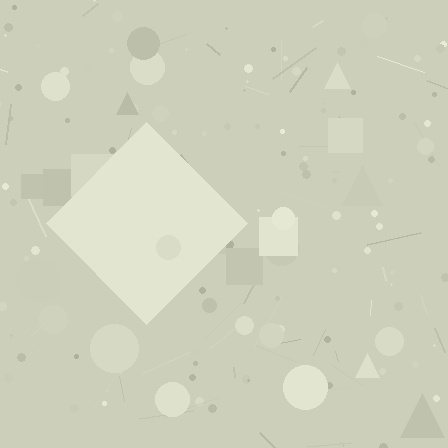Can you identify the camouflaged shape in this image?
The camouflaged shape is a diamond.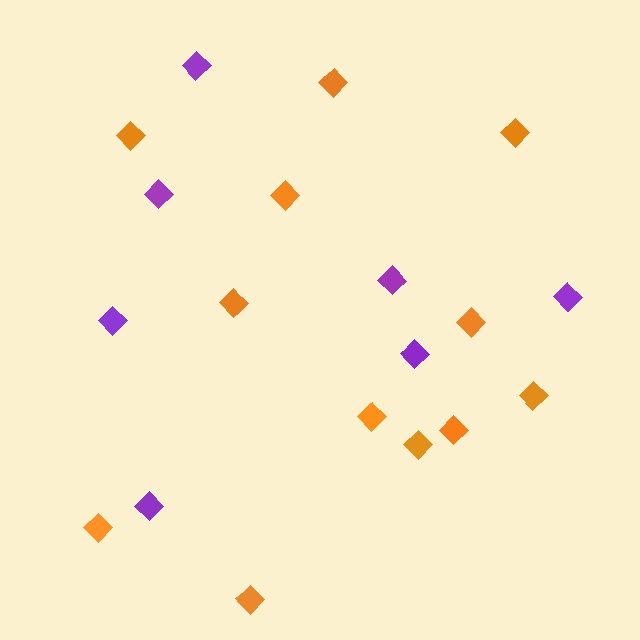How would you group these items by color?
There are 2 groups: one group of orange diamonds (12) and one group of purple diamonds (7).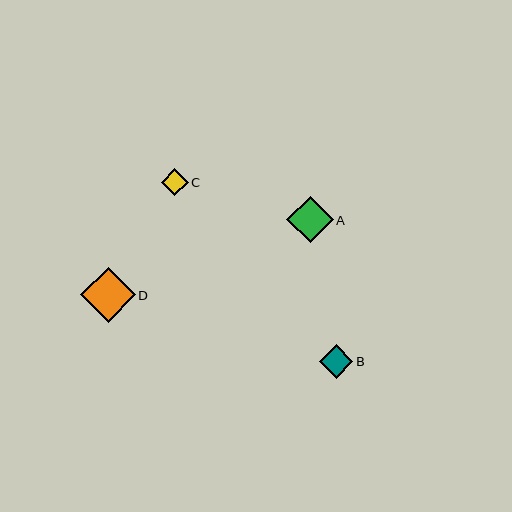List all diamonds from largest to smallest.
From largest to smallest: D, A, B, C.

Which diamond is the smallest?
Diamond C is the smallest with a size of approximately 27 pixels.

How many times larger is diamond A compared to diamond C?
Diamond A is approximately 1.8 times the size of diamond C.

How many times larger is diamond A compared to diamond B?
Diamond A is approximately 1.4 times the size of diamond B.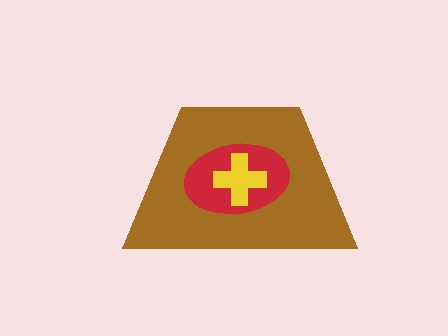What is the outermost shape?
The brown trapezoid.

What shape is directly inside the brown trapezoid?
The red ellipse.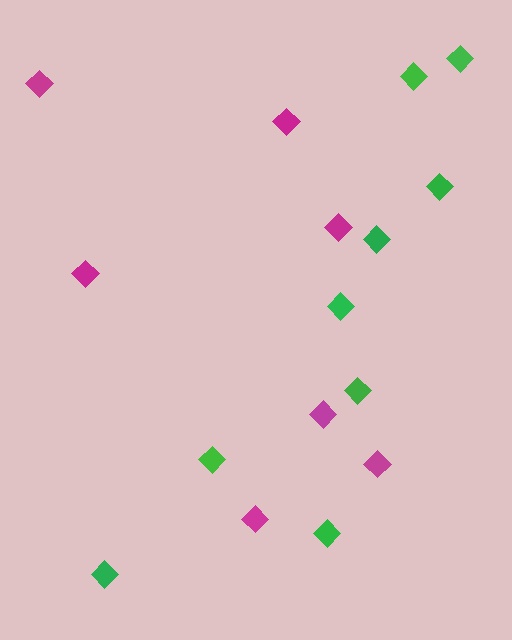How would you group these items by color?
There are 2 groups: one group of magenta diamonds (7) and one group of green diamonds (9).